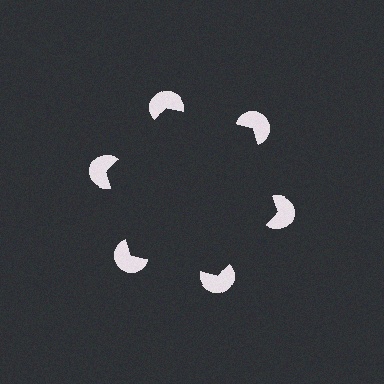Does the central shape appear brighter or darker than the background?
It typically appears slightly darker than the background, even though no actual brightness change is drawn.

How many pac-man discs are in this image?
There are 6 — one at each vertex of the illusory hexagon.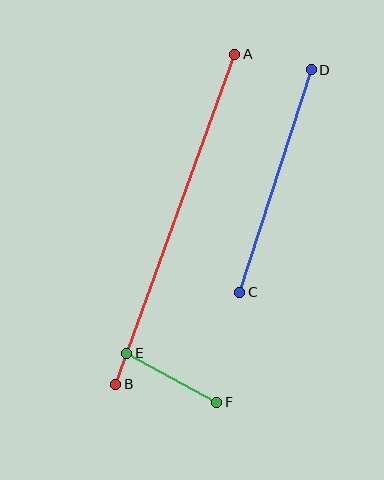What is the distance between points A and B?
The distance is approximately 350 pixels.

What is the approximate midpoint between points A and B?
The midpoint is at approximately (175, 219) pixels.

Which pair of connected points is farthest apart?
Points A and B are farthest apart.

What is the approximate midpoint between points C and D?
The midpoint is at approximately (275, 181) pixels.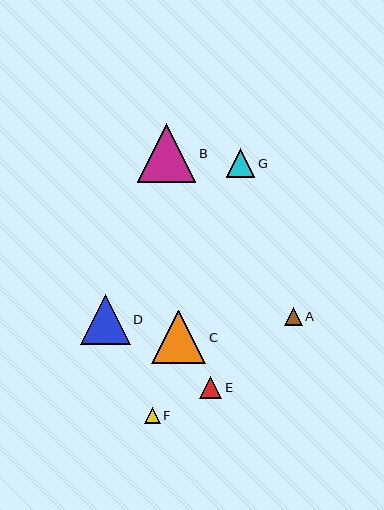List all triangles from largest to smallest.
From largest to smallest: B, C, D, G, E, A, F.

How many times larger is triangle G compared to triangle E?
Triangle G is approximately 1.3 times the size of triangle E.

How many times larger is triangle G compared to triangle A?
Triangle G is approximately 1.6 times the size of triangle A.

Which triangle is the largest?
Triangle B is the largest with a size of approximately 59 pixels.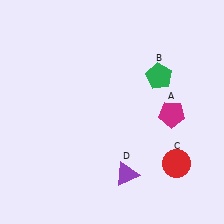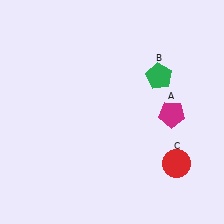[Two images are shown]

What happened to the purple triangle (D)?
The purple triangle (D) was removed in Image 2. It was in the bottom-right area of Image 1.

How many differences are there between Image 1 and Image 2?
There is 1 difference between the two images.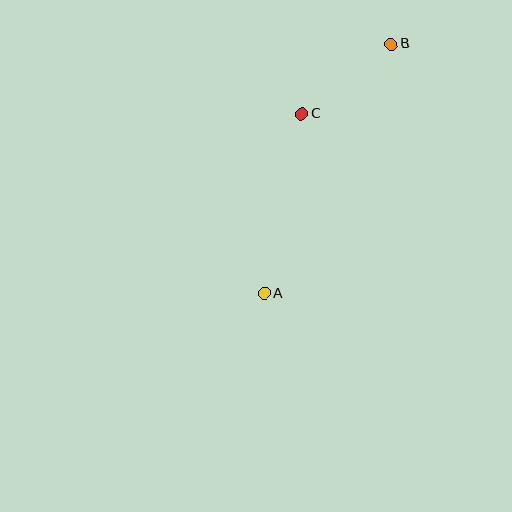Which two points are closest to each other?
Points B and C are closest to each other.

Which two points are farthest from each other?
Points A and B are farthest from each other.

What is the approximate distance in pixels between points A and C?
The distance between A and C is approximately 184 pixels.